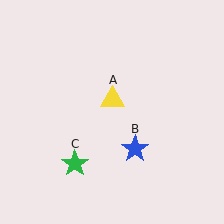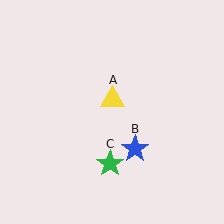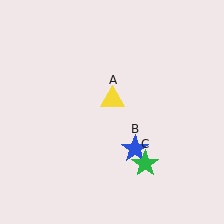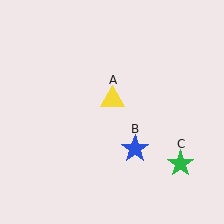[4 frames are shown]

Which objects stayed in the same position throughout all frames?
Yellow triangle (object A) and blue star (object B) remained stationary.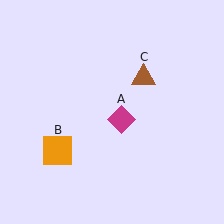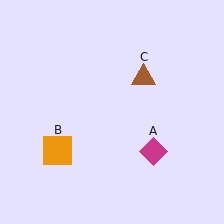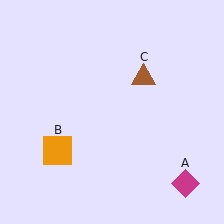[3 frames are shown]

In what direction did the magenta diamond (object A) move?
The magenta diamond (object A) moved down and to the right.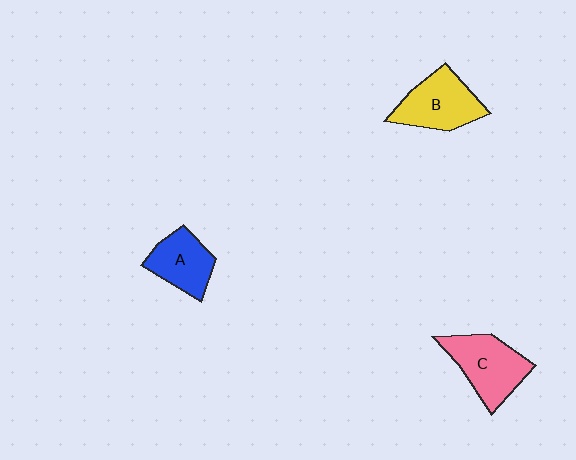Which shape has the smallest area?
Shape A (blue).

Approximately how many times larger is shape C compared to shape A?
Approximately 1.3 times.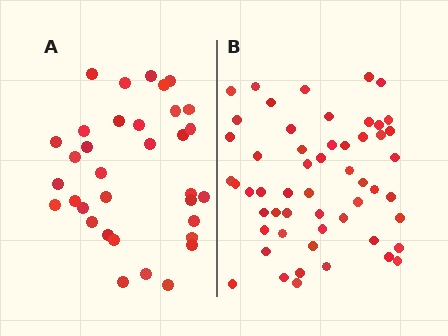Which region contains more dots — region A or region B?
Region B (the right region) has more dots.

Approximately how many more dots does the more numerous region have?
Region B has approximately 20 more dots than region A.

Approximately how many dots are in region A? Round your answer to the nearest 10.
About 30 dots. (The exact count is 34, which rounds to 30.)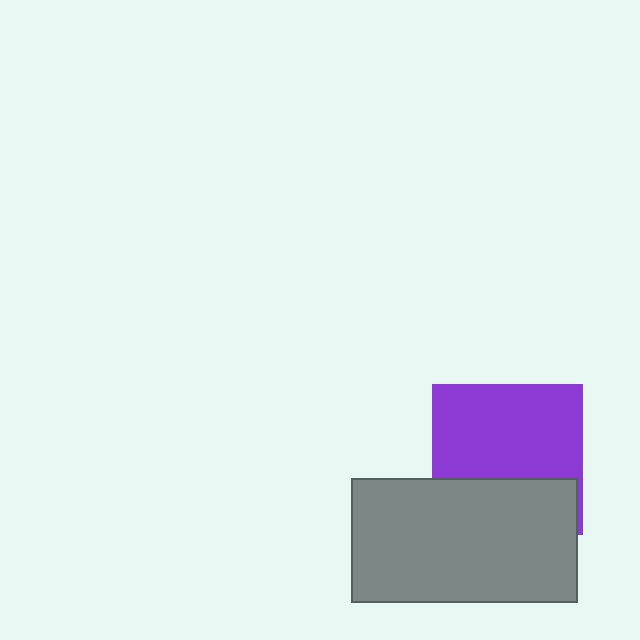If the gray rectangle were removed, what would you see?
You would see the complete purple square.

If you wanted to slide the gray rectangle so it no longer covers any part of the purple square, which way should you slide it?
Slide it down — that is the most direct way to separate the two shapes.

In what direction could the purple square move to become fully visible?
The purple square could move up. That would shift it out from behind the gray rectangle entirely.